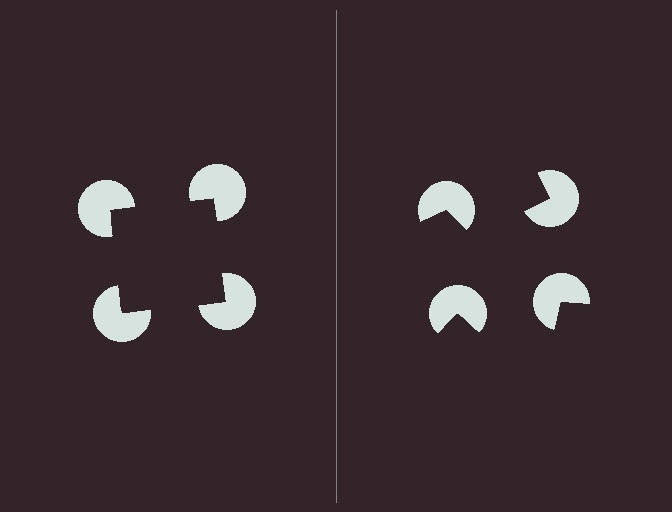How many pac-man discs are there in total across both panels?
8 — 4 on each side.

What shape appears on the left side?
An illusory square.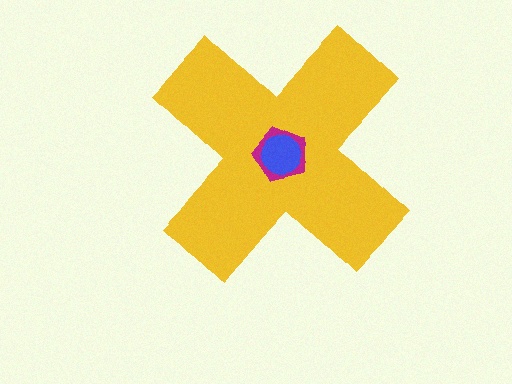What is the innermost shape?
The blue circle.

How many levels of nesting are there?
3.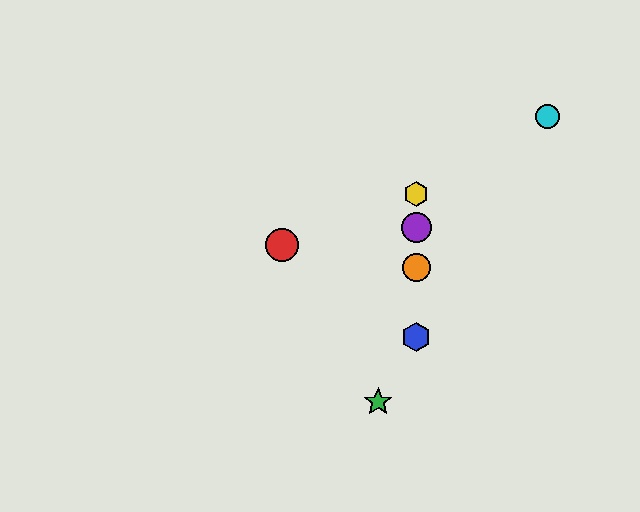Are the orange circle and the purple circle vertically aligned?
Yes, both are at x≈416.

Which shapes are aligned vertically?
The blue hexagon, the yellow hexagon, the purple circle, the orange circle are aligned vertically.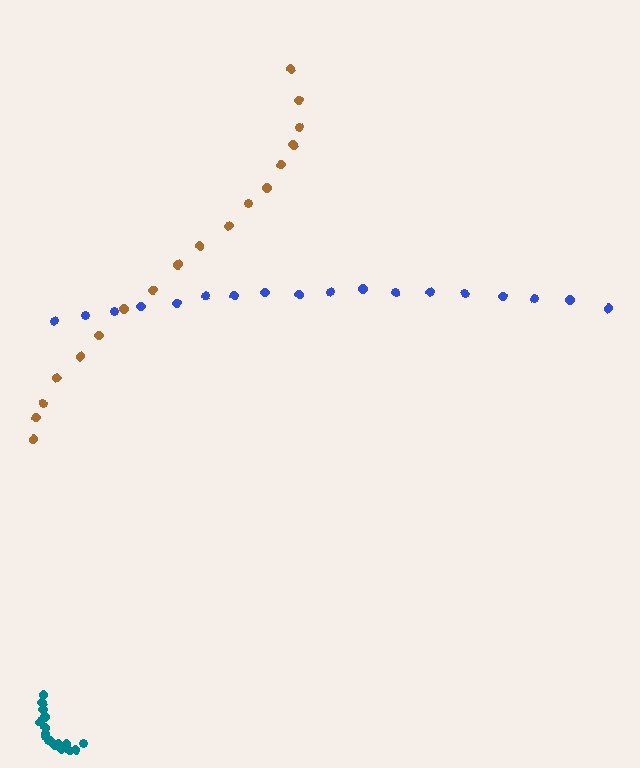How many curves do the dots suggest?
There are 3 distinct paths.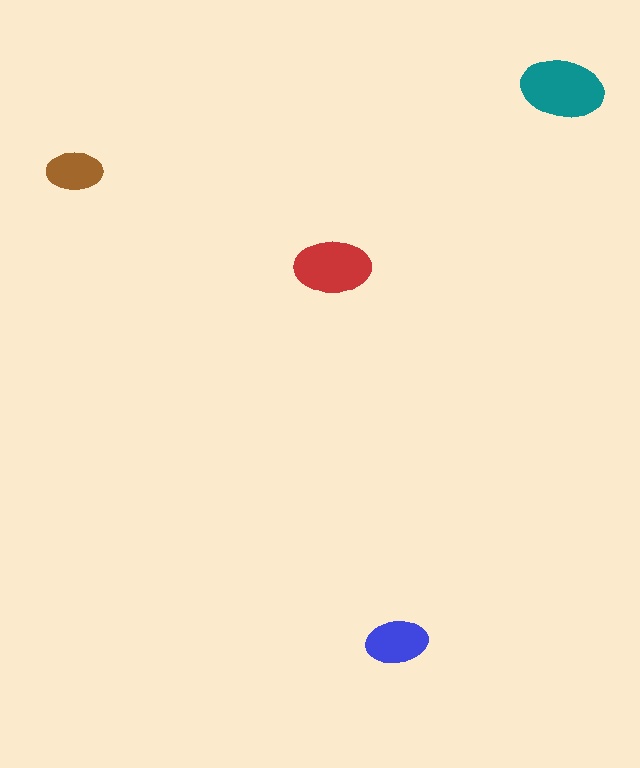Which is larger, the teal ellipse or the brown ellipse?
The teal one.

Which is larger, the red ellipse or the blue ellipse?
The red one.